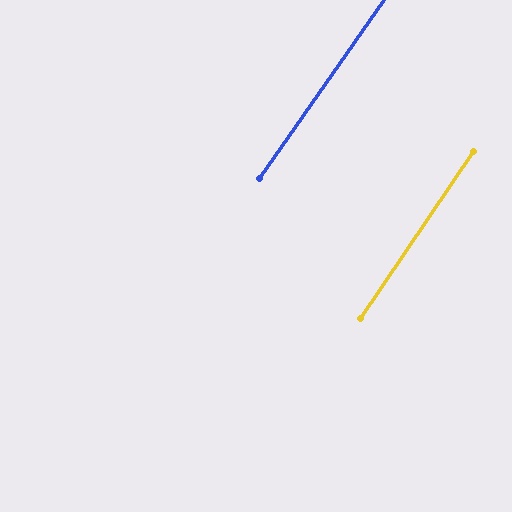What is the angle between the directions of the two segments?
Approximately 1 degree.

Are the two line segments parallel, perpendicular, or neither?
Parallel — their directions differ by only 0.9°.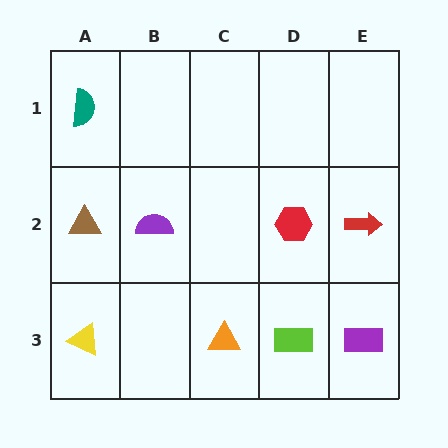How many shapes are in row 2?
4 shapes.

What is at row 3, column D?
A lime rectangle.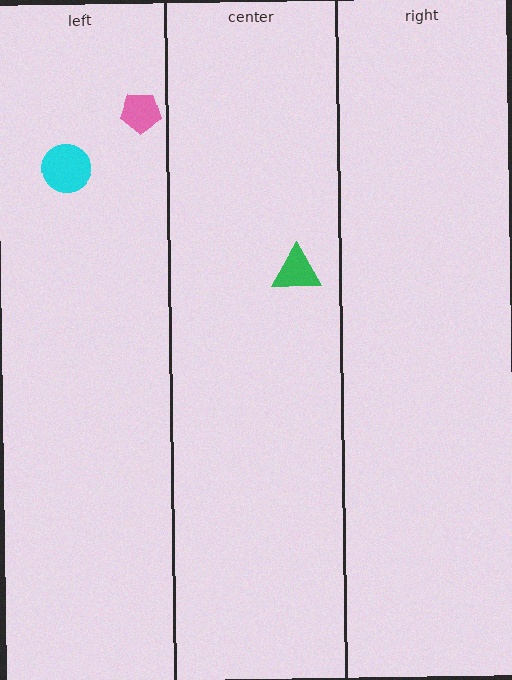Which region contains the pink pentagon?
The left region.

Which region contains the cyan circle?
The left region.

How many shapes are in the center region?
1.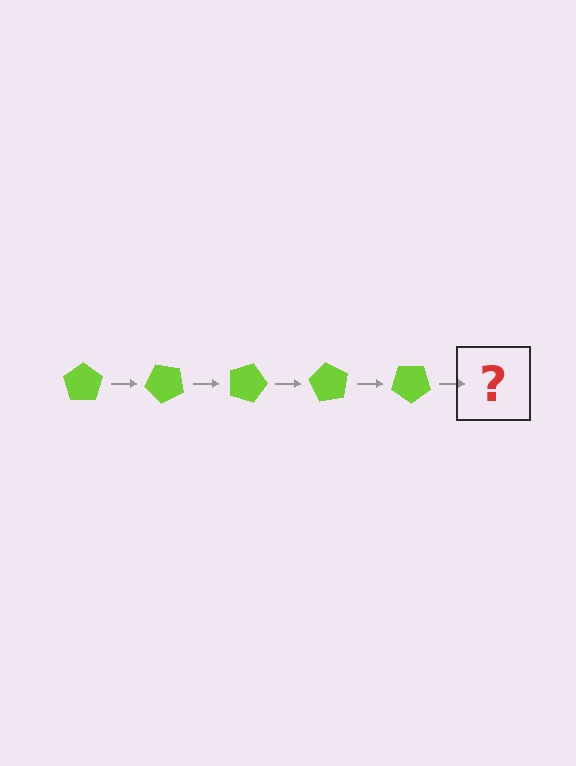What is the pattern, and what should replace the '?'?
The pattern is that the pentagon rotates 45 degrees each step. The '?' should be a lime pentagon rotated 225 degrees.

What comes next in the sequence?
The next element should be a lime pentagon rotated 225 degrees.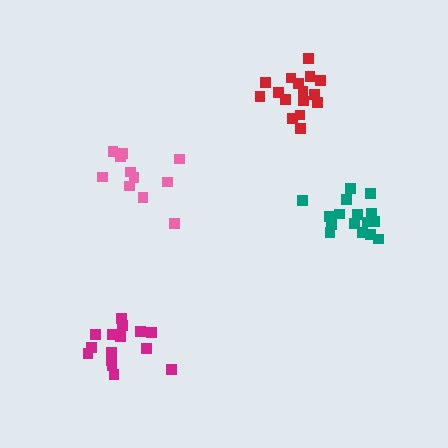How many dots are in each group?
Group 1: 11 dots, Group 2: 16 dots, Group 3: 16 dots, Group 4: 16 dots (59 total).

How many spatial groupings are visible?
There are 4 spatial groupings.